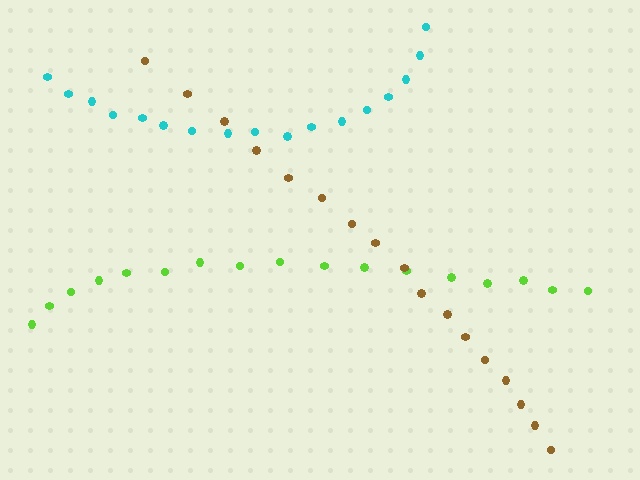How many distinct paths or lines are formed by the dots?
There are 3 distinct paths.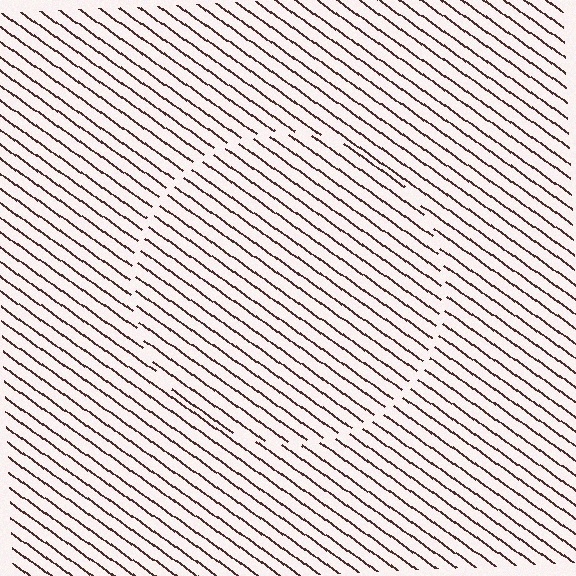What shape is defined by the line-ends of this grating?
An illusory circle. The interior of the shape contains the same grating, shifted by half a period — the contour is defined by the phase discontinuity where line-ends from the inner and outer gratings abut.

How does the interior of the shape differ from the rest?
The interior of the shape contains the same grating, shifted by half a period — the contour is defined by the phase discontinuity where line-ends from the inner and outer gratings abut.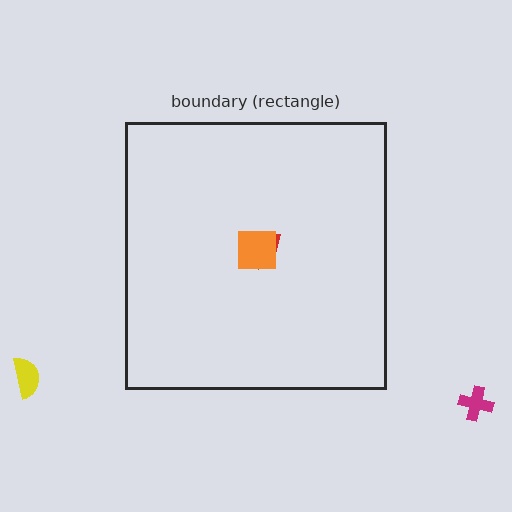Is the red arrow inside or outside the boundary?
Inside.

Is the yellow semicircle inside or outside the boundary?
Outside.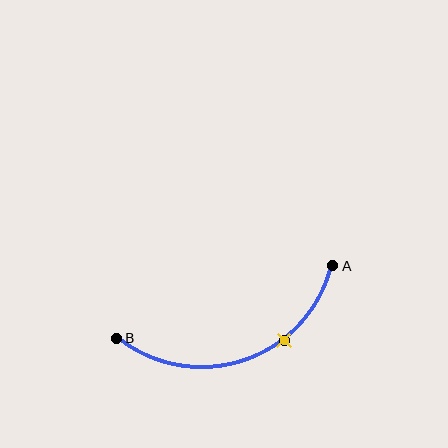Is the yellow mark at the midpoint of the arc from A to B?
No. The yellow mark lies on the arc but is closer to endpoint A. The arc midpoint would be at the point on the curve equidistant along the arc from both A and B.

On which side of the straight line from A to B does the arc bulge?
The arc bulges below the straight line connecting A and B.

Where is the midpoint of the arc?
The arc midpoint is the point on the curve farthest from the straight line joining A and B. It sits below that line.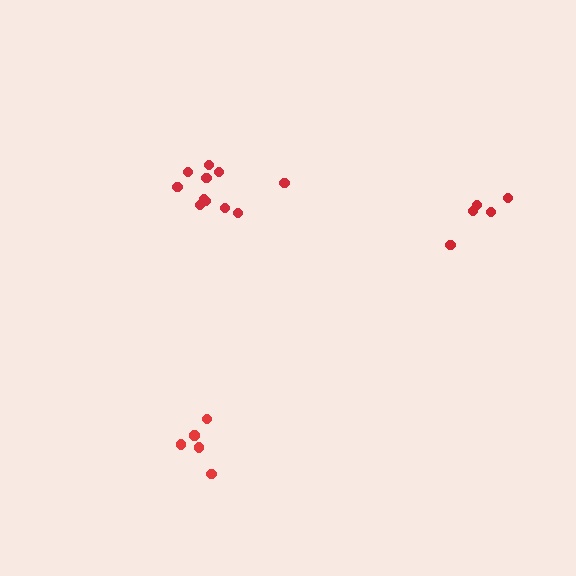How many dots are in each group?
Group 1: 5 dots, Group 2: 11 dots, Group 3: 5 dots (21 total).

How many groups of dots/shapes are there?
There are 3 groups.